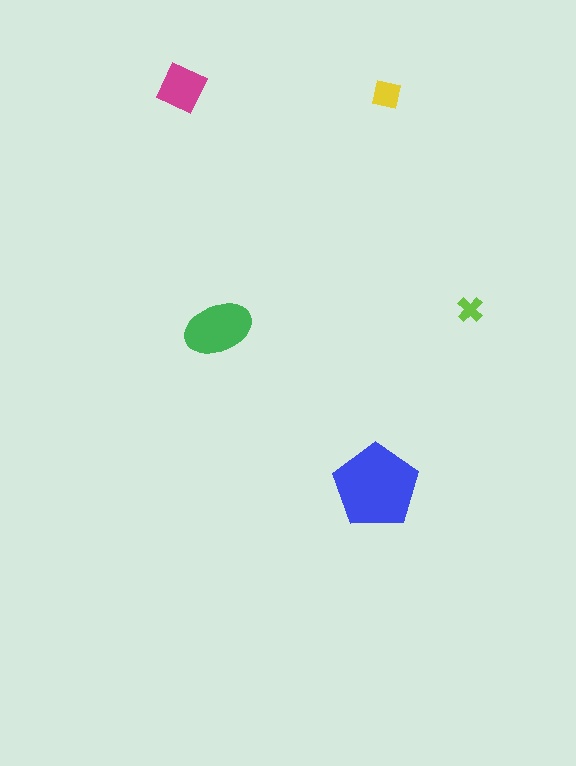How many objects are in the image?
There are 5 objects in the image.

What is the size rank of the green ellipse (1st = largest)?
2nd.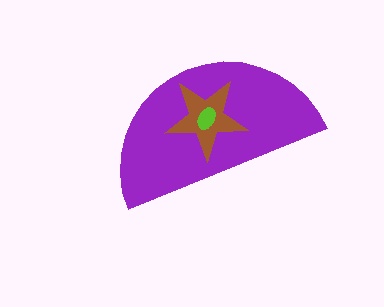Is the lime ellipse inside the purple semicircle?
Yes.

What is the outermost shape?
The purple semicircle.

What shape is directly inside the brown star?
The lime ellipse.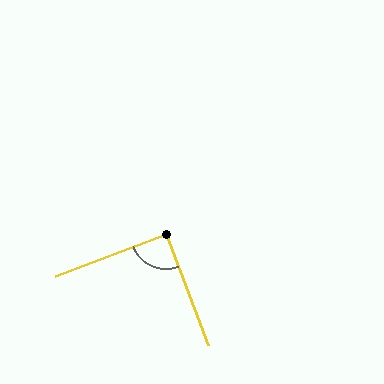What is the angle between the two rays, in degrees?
Approximately 90 degrees.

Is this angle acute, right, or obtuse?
It is approximately a right angle.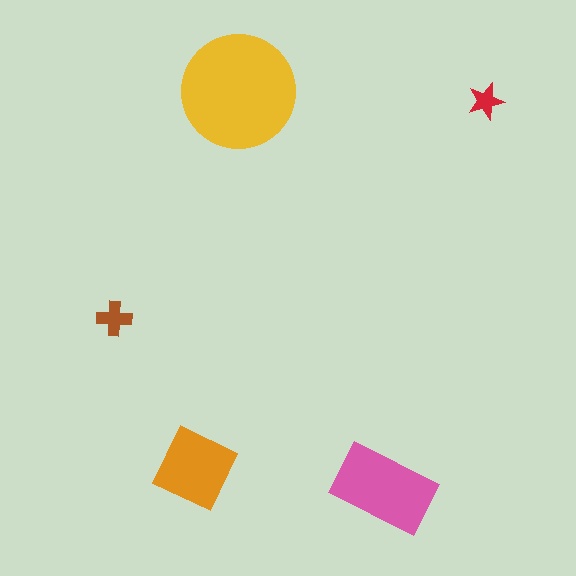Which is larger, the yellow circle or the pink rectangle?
The yellow circle.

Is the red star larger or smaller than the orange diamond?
Smaller.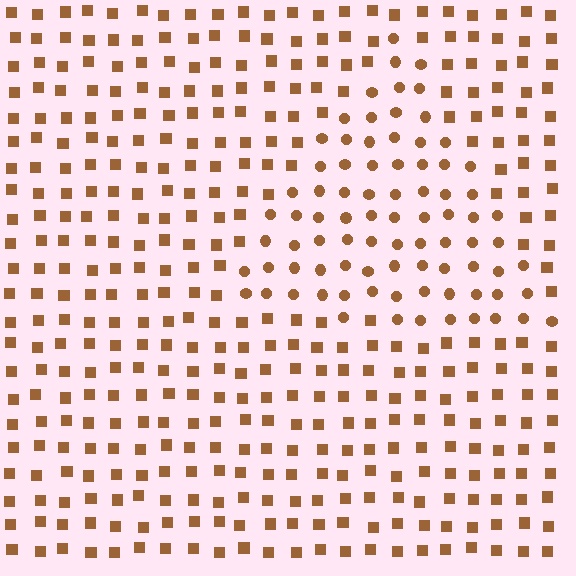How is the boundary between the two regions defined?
The boundary is defined by a change in element shape: circles inside vs. squares outside. All elements share the same color and spacing.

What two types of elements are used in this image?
The image uses circles inside the triangle region and squares outside it.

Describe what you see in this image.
The image is filled with small brown elements arranged in a uniform grid. A triangle-shaped region contains circles, while the surrounding area contains squares. The boundary is defined purely by the change in element shape.